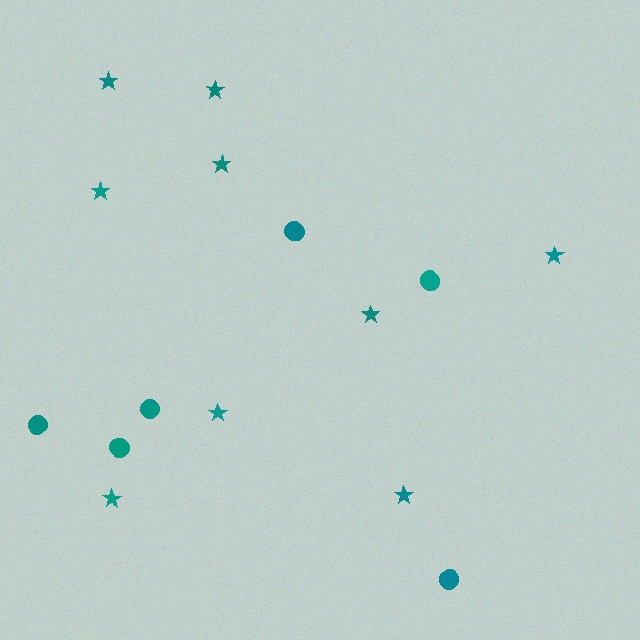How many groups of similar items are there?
There are 2 groups: one group of circles (6) and one group of stars (9).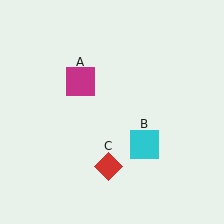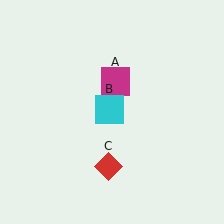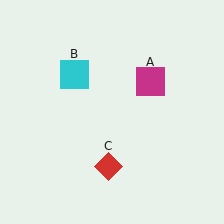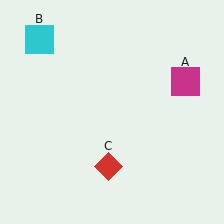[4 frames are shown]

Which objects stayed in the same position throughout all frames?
Red diamond (object C) remained stationary.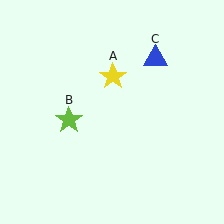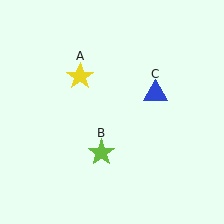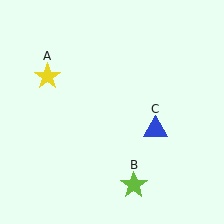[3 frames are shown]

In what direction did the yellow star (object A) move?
The yellow star (object A) moved left.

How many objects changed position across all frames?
3 objects changed position: yellow star (object A), lime star (object B), blue triangle (object C).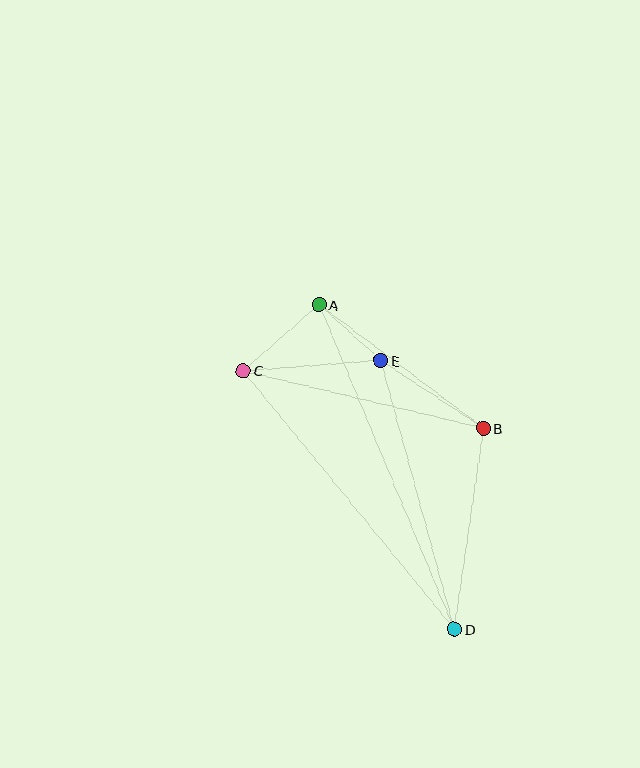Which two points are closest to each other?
Points A and E are closest to each other.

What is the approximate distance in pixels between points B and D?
The distance between B and D is approximately 203 pixels.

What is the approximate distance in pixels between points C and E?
The distance between C and E is approximately 138 pixels.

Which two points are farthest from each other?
Points A and D are farthest from each other.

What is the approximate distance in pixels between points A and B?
The distance between A and B is approximately 205 pixels.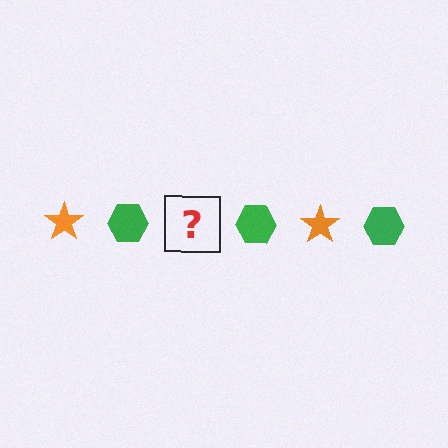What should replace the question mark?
The question mark should be replaced with an orange star.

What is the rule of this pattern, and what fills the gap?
The rule is that the pattern alternates between orange star and green hexagon. The gap should be filled with an orange star.